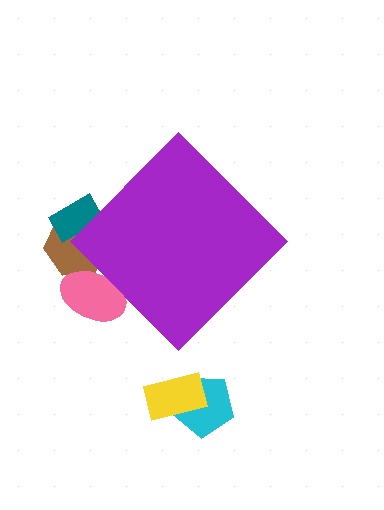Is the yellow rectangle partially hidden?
No, the yellow rectangle is fully visible.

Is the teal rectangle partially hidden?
Yes, the teal rectangle is partially hidden behind the purple diamond.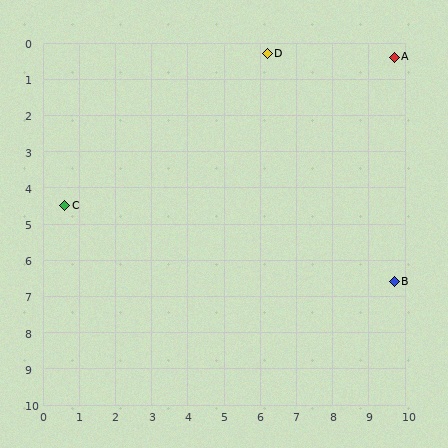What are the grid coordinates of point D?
Point D is at approximately (6.2, 0.3).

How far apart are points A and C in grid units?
Points A and C are about 10.0 grid units apart.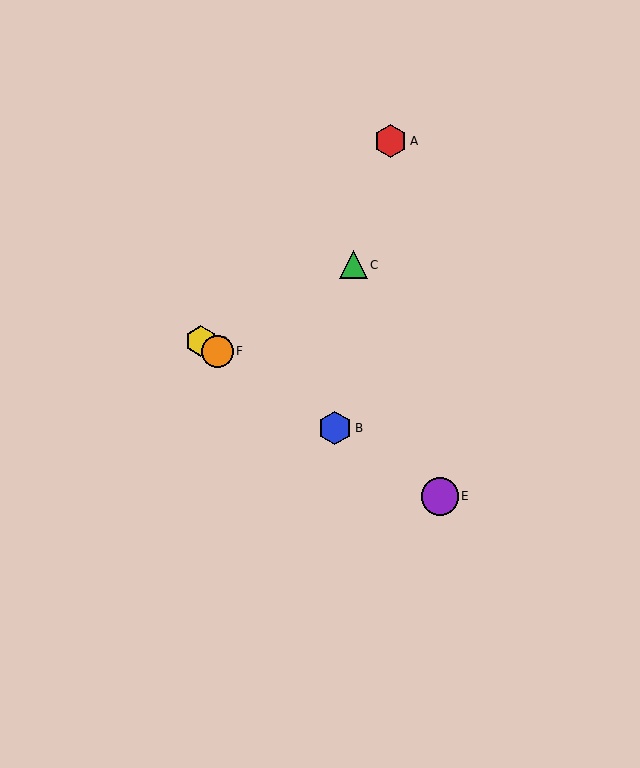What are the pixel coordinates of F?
Object F is at (217, 351).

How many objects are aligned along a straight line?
4 objects (B, D, E, F) are aligned along a straight line.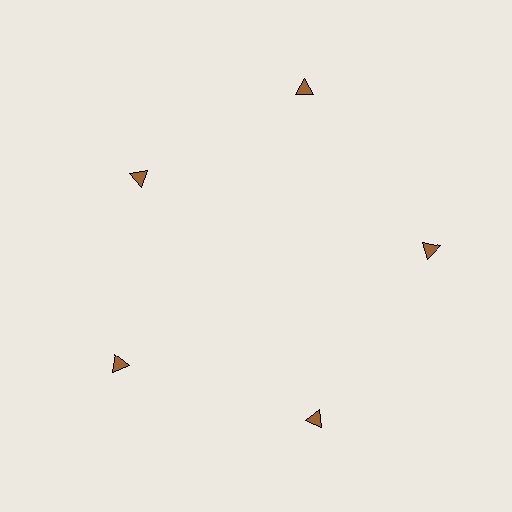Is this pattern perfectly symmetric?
No. The 5 brown triangles are arranged in a ring, but one element near the 10 o'clock position is pulled inward toward the center, breaking the 5-fold rotational symmetry.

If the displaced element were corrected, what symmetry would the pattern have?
It would have 5-fold rotational symmetry — the pattern would map onto itself every 72 degrees.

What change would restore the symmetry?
The symmetry would be restored by moving it outward, back onto the ring so that all 5 triangles sit at equal angles and equal distance from the center.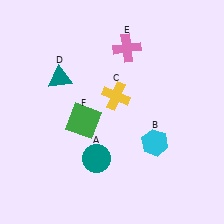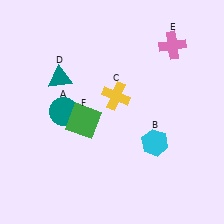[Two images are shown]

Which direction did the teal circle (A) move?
The teal circle (A) moved up.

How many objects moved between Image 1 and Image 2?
2 objects moved between the two images.